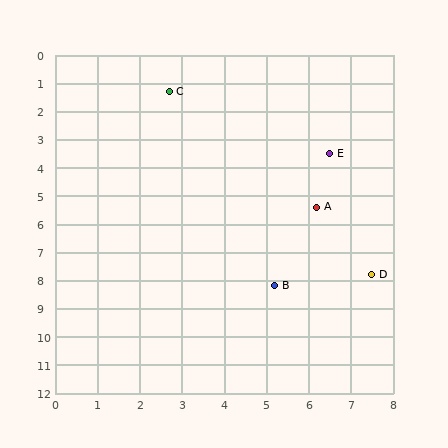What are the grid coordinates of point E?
Point E is at approximately (6.5, 3.5).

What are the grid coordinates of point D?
Point D is at approximately (7.5, 7.8).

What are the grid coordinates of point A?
Point A is at approximately (6.2, 5.4).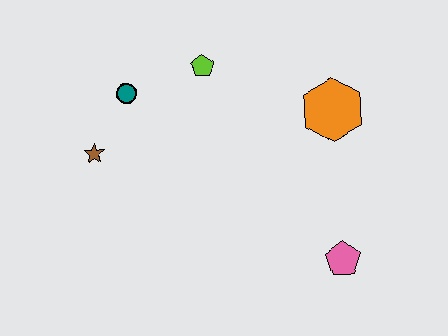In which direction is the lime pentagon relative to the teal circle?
The lime pentagon is to the right of the teal circle.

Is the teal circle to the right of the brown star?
Yes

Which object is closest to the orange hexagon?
The lime pentagon is closest to the orange hexagon.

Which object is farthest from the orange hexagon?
The brown star is farthest from the orange hexagon.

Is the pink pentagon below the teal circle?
Yes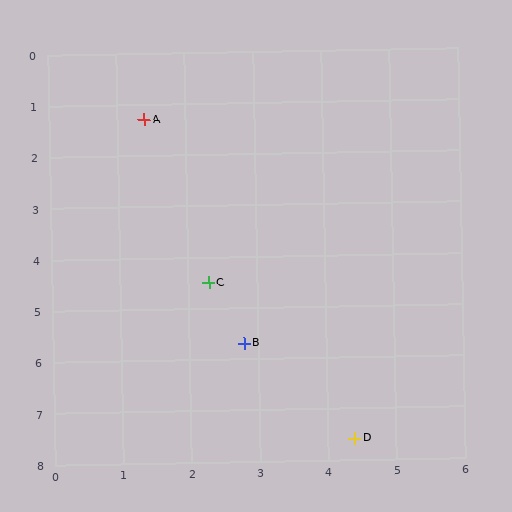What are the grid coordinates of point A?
Point A is at approximately (1.4, 1.3).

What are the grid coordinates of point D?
Point D is at approximately (4.4, 7.6).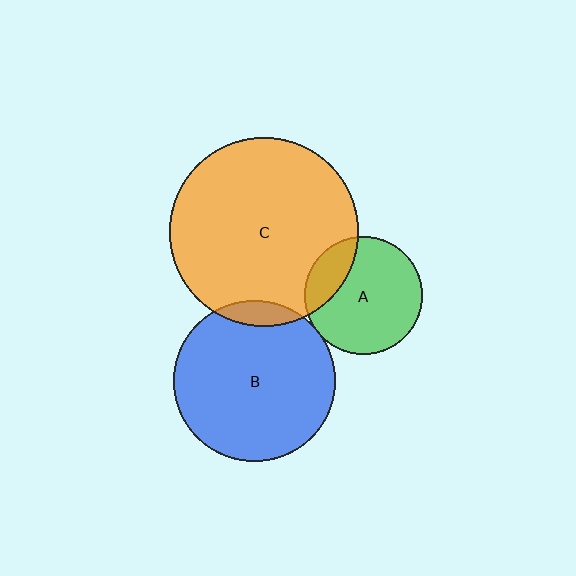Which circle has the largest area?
Circle C (orange).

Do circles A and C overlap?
Yes.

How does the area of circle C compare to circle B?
Approximately 1.4 times.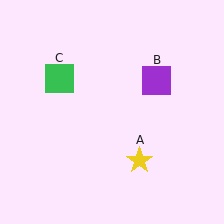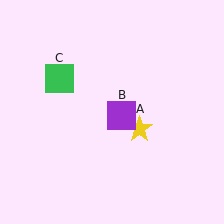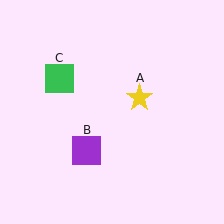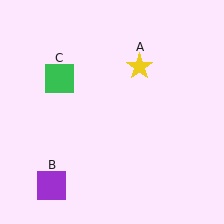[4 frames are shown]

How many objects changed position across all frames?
2 objects changed position: yellow star (object A), purple square (object B).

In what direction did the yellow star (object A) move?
The yellow star (object A) moved up.